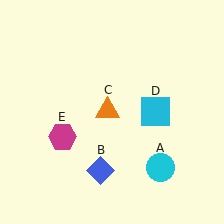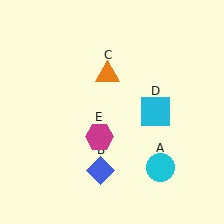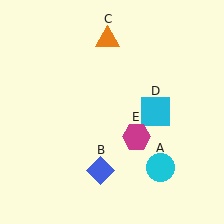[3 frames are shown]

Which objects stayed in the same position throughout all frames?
Cyan circle (object A) and blue diamond (object B) and cyan square (object D) remained stationary.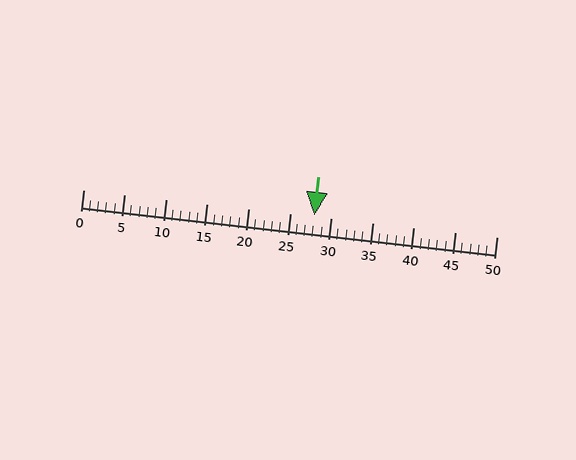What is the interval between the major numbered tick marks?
The major tick marks are spaced 5 units apart.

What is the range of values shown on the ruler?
The ruler shows values from 0 to 50.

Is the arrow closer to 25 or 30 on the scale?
The arrow is closer to 30.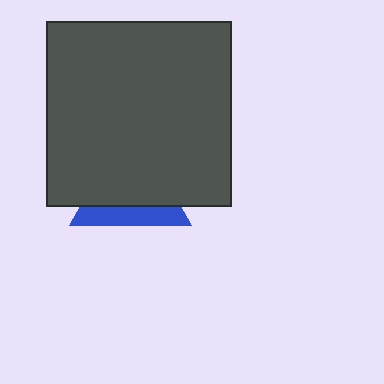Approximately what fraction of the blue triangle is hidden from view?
Roughly 69% of the blue triangle is hidden behind the dark gray square.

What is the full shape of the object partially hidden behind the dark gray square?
The partially hidden object is a blue triangle.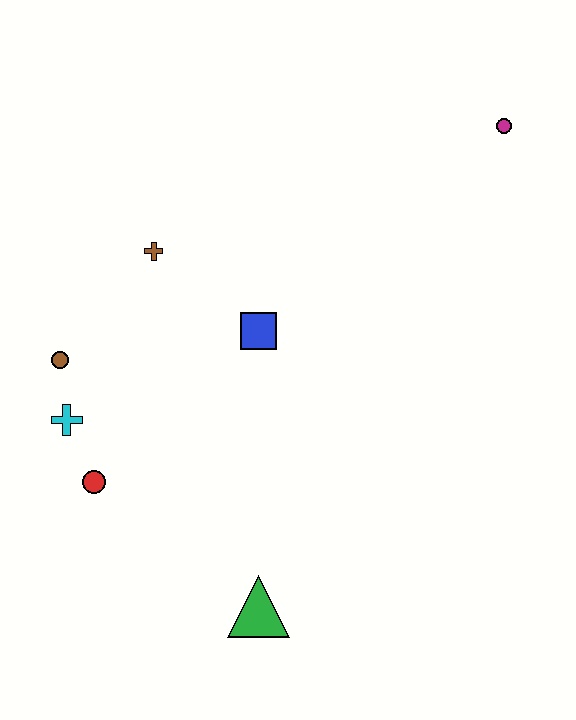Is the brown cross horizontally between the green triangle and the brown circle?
Yes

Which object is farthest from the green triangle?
The magenta circle is farthest from the green triangle.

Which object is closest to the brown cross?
The blue square is closest to the brown cross.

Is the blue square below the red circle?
No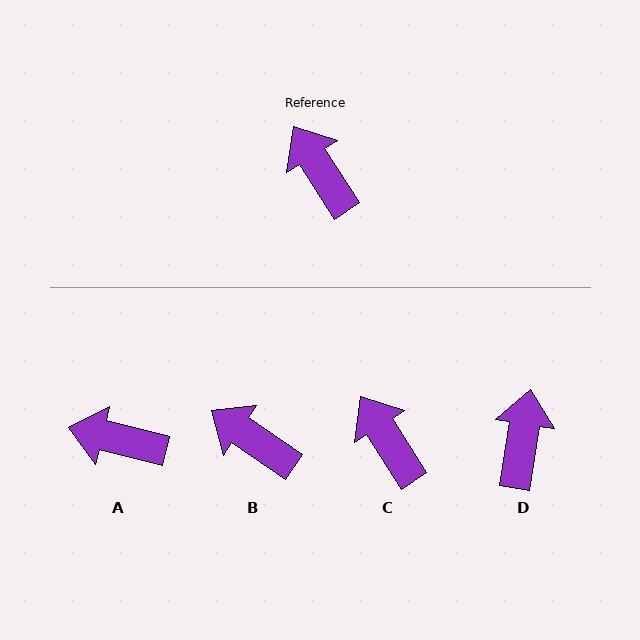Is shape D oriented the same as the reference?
No, it is off by about 41 degrees.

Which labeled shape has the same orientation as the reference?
C.